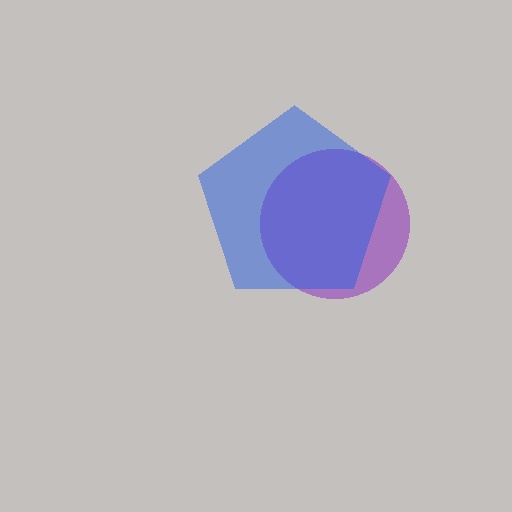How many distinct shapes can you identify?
There are 2 distinct shapes: a purple circle, a blue pentagon.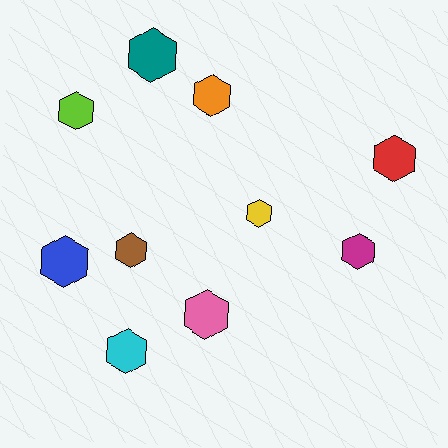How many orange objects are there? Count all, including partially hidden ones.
There is 1 orange object.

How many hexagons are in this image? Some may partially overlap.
There are 10 hexagons.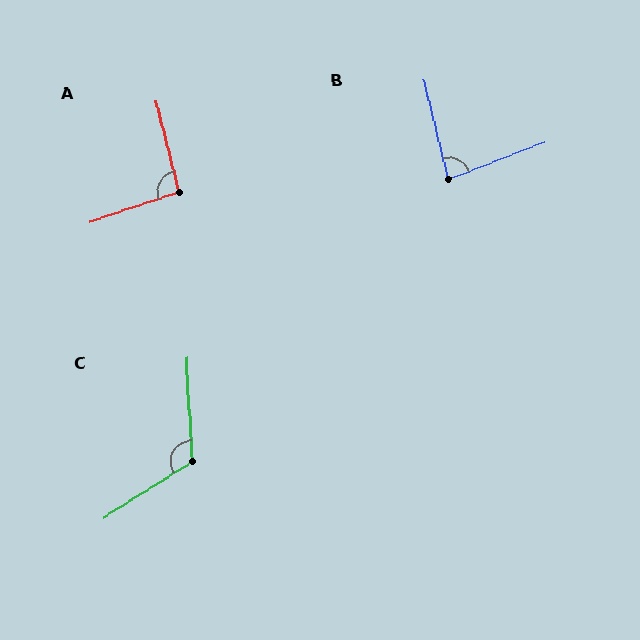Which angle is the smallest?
B, at approximately 82 degrees.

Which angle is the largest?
C, at approximately 119 degrees.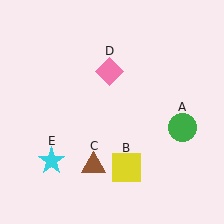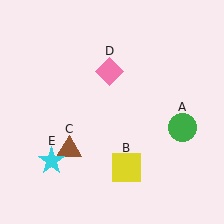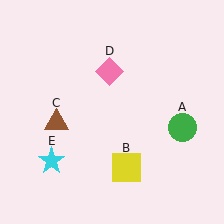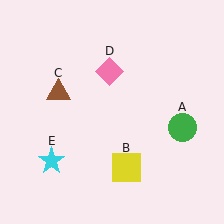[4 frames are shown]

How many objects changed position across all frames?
1 object changed position: brown triangle (object C).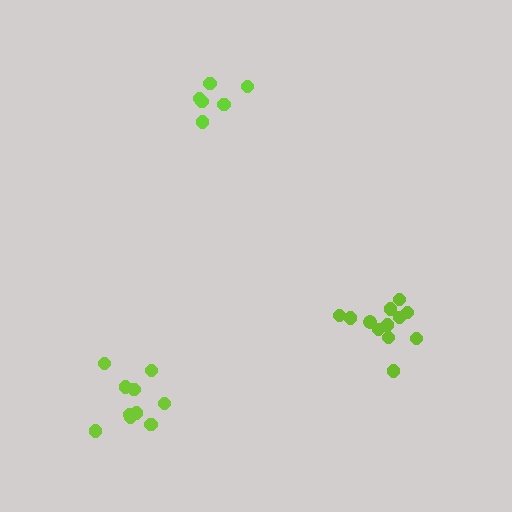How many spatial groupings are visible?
There are 3 spatial groupings.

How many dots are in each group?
Group 1: 10 dots, Group 2: 6 dots, Group 3: 12 dots (28 total).